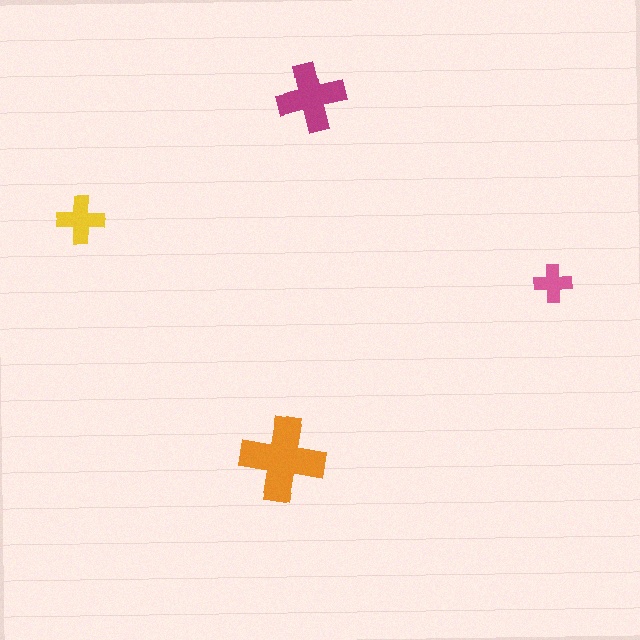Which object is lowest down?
The orange cross is bottommost.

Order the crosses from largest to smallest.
the orange one, the magenta one, the yellow one, the pink one.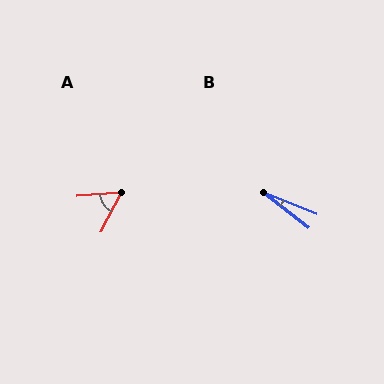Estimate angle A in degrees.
Approximately 58 degrees.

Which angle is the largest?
A, at approximately 58 degrees.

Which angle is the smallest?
B, at approximately 16 degrees.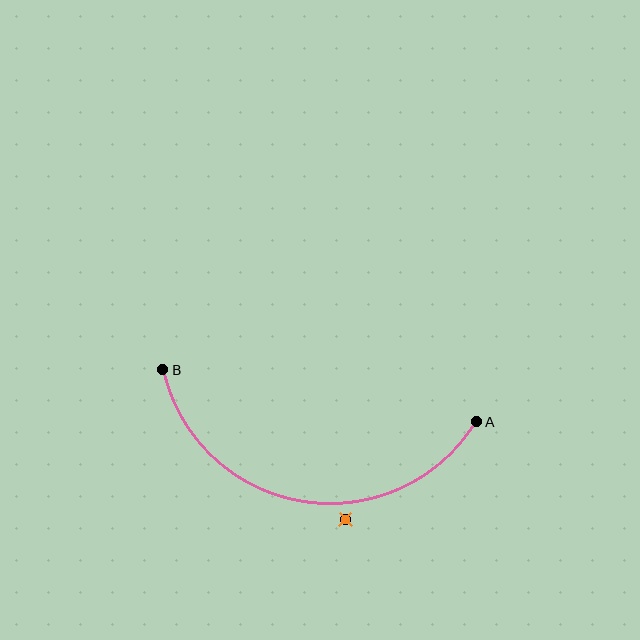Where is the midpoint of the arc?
The arc midpoint is the point on the curve farthest from the straight line joining A and B. It sits below that line.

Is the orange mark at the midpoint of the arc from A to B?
No — the orange mark does not lie on the arc at all. It sits slightly outside the curve.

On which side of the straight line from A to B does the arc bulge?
The arc bulges below the straight line connecting A and B.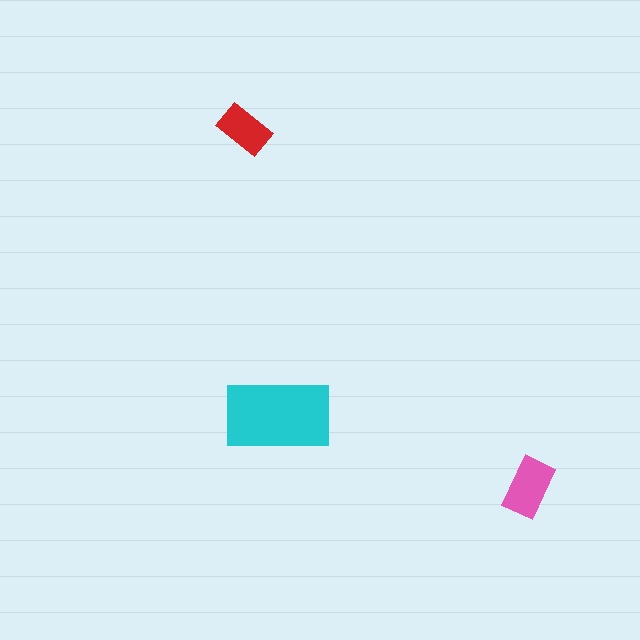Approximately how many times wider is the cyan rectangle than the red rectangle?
About 2 times wider.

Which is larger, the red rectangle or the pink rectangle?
The pink one.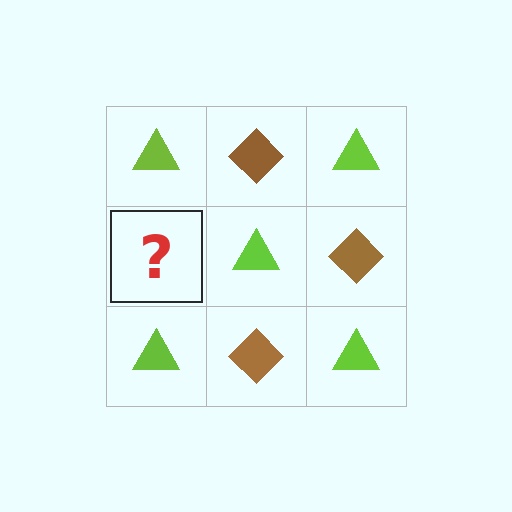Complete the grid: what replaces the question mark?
The question mark should be replaced with a brown diamond.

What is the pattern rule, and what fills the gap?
The rule is that it alternates lime triangle and brown diamond in a checkerboard pattern. The gap should be filled with a brown diamond.